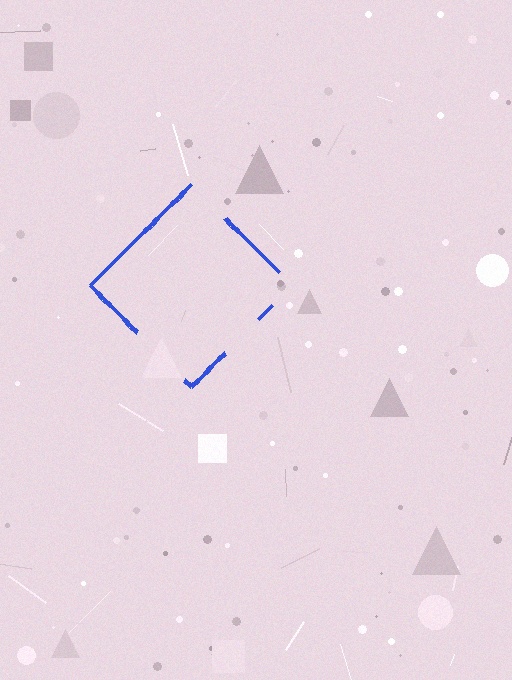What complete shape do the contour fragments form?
The contour fragments form a diamond.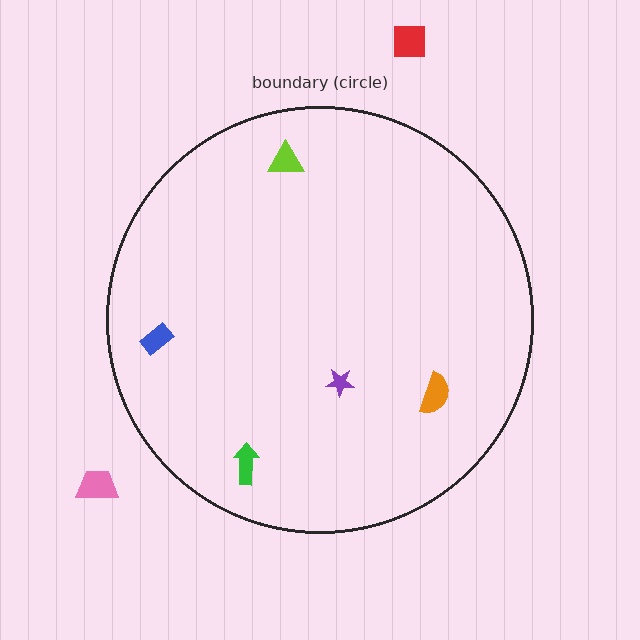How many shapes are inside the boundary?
5 inside, 2 outside.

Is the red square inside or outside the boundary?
Outside.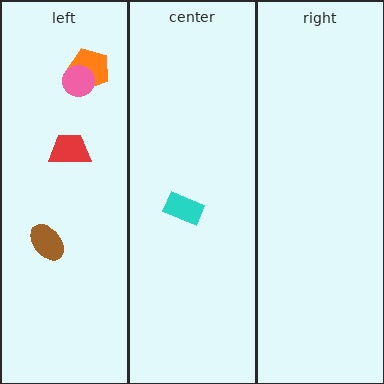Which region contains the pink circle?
The left region.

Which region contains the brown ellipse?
The left region.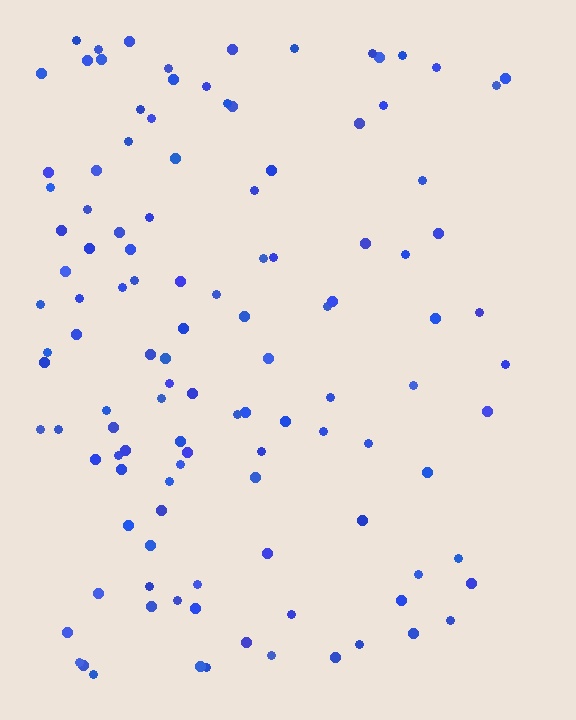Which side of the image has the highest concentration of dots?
The left.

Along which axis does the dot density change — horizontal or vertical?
Horizontal.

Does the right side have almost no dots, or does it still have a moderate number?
Still a moderate number, just noticeably fewer than the left.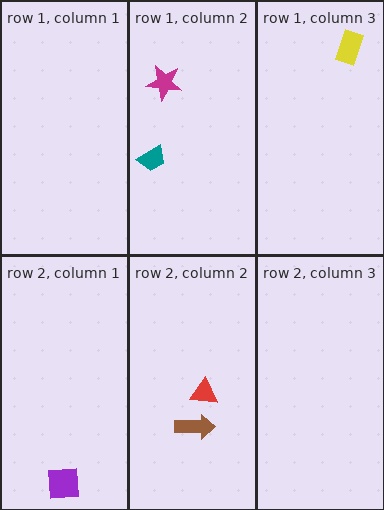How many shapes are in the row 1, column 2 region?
2.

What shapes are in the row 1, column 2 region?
The magenta star, the teal trapezoid.